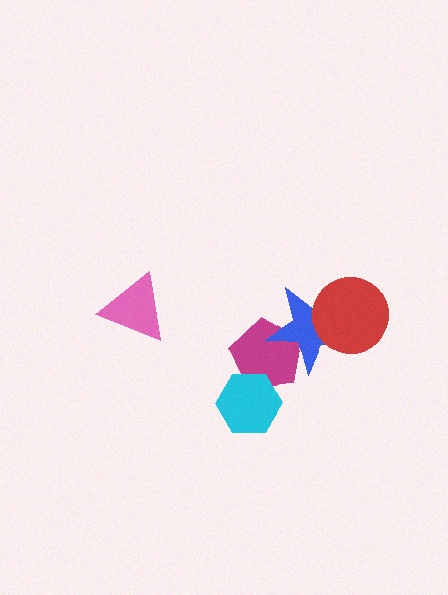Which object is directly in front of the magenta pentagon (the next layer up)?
The blue star is directly in front of the magenta pentagon.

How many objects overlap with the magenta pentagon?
2 objects overlap with the magenta pentagon.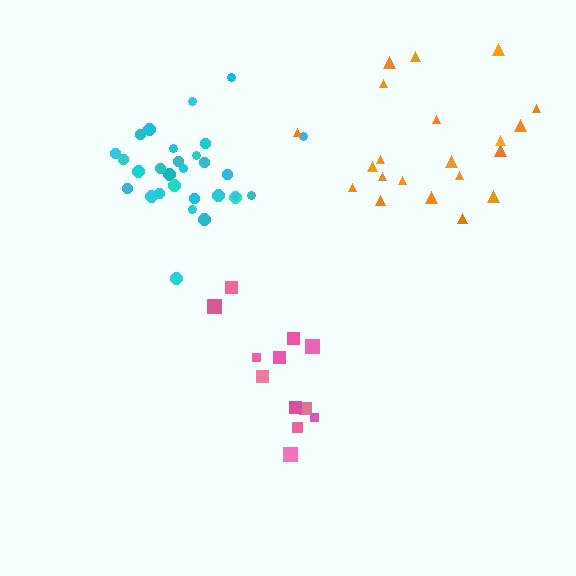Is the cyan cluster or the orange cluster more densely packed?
Cyan.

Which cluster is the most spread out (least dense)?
Pink.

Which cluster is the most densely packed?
Cyan.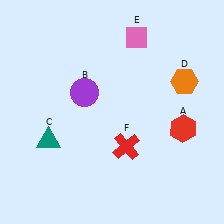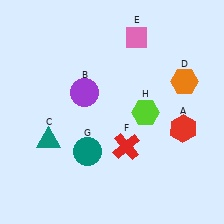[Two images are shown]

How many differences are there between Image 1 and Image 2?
There are 2 differences between the two images.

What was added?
A teal circle (G), a lime hexagon (H) were added in Image 2.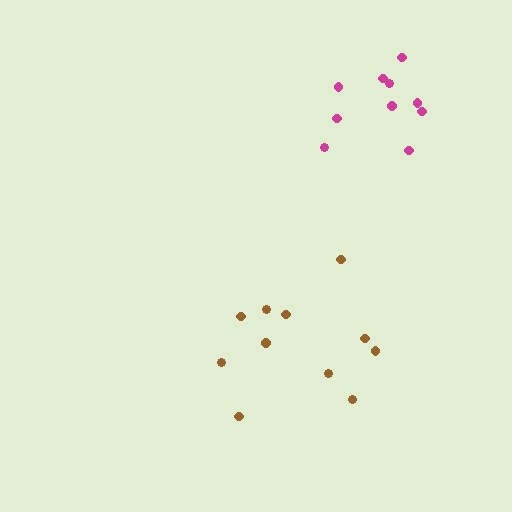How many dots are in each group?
Group 1: 10 dots, Group 2: 11 dots (21 total).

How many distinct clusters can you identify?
There are 2 distinct clusters.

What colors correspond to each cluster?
The clusters are colored: magenta, brown.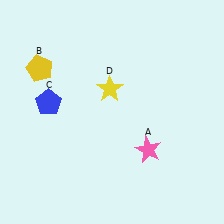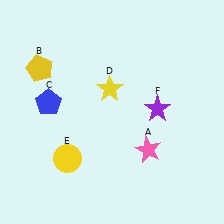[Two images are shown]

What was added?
A yellow circle (E), a purple star (F) were added in Image 2.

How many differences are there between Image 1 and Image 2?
There are 2 differences between the two images.